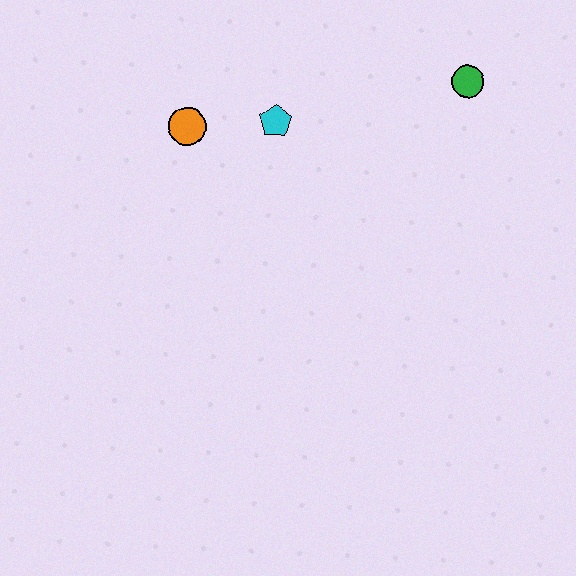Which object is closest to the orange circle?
The cyan pentagon is closest to the orange circle.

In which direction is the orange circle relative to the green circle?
The orange circle is to the left of the green circle.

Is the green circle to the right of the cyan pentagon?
Yes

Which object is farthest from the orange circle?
The green circle is farthest from the orange circle.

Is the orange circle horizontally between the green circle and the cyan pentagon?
No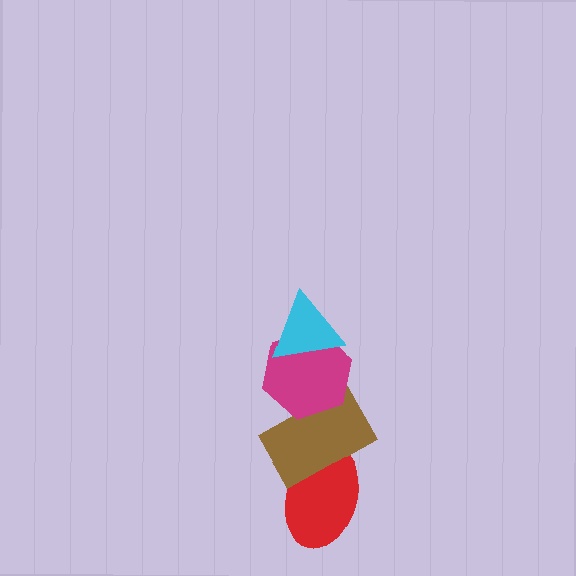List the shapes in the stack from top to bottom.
From top to bottom: the cyan triangle, the magenta hexagon, the brown rectangle, the red ellipse.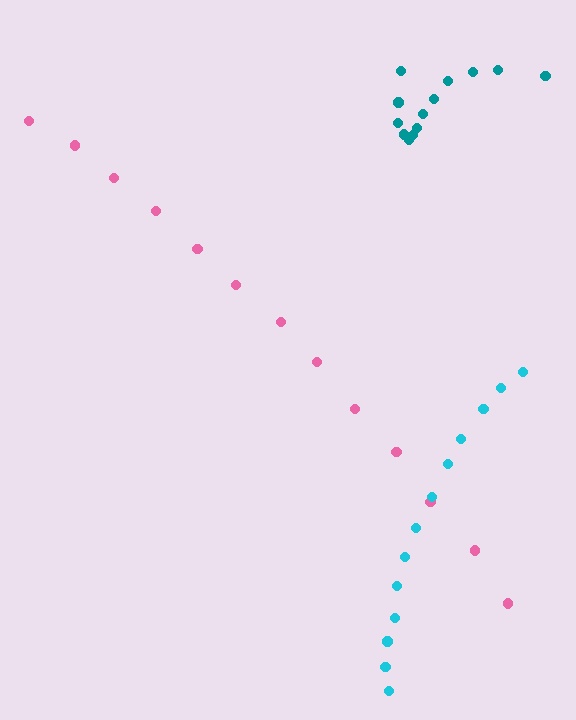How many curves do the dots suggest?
There are 3 distinct paths.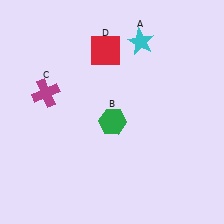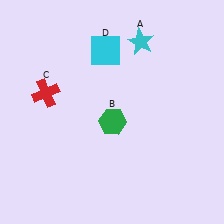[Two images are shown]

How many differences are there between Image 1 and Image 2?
There are 2 differences between the two images.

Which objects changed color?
C changed from magenta to red. D changed from red to cyan.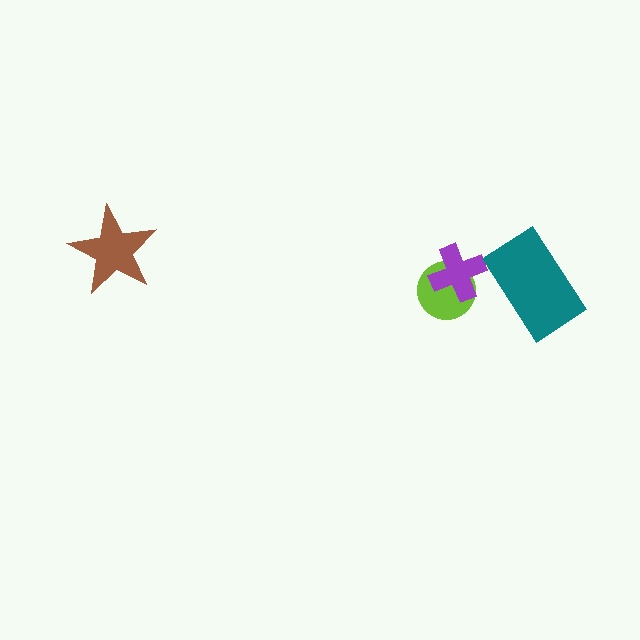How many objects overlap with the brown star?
0 objects overlap with the brown star.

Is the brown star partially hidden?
No, no other shape covers it.